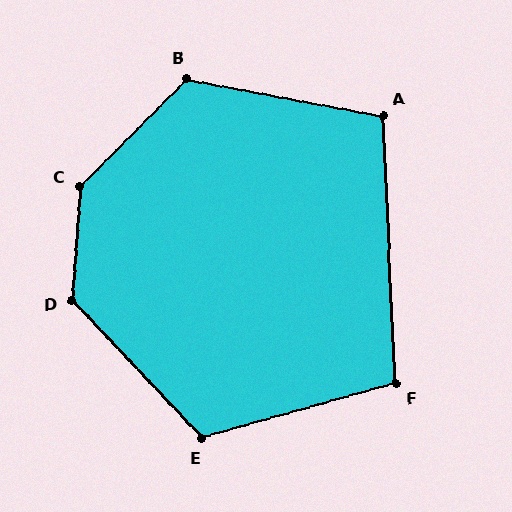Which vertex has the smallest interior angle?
F, at approximately 103 degrees.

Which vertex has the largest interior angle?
C, at approximately 139 degrees.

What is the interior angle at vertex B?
Approximately 125 degrees (obtuse).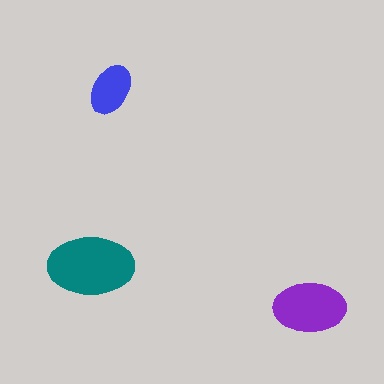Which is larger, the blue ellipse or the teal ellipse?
The teal one.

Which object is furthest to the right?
The purple ellipse is rightmost.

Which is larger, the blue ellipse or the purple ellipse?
The purple one.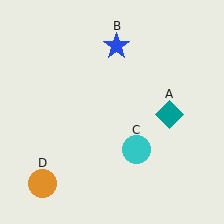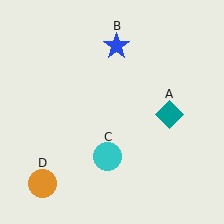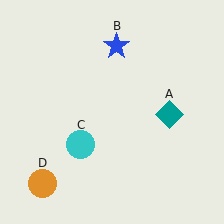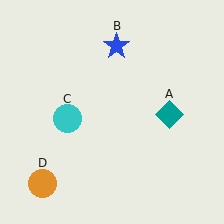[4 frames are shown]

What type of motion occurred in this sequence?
The cyan circle (object C) rotated clockwise around the center of the scene.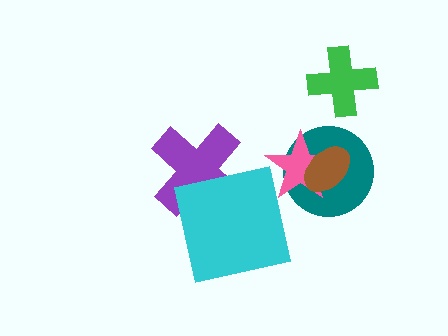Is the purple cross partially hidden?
Yes, it is partially covered by another shape.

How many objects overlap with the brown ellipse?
2 objects overlap with the brown ellipse.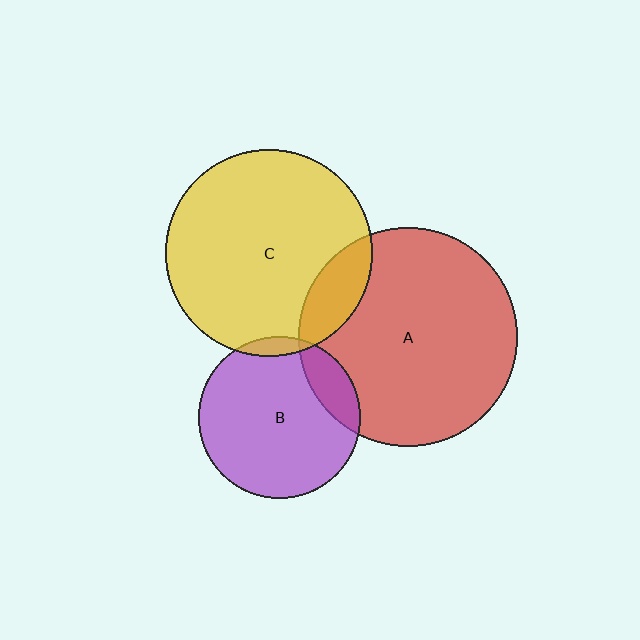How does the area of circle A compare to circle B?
Approximately 1.8 times.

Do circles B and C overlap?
Yes.